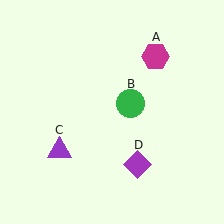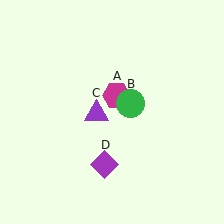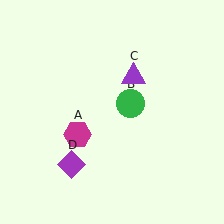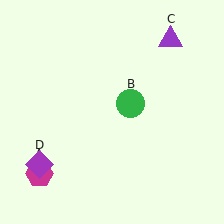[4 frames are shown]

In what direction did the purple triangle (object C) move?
The purple triangle (object C) moved up and to the right.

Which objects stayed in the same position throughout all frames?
Green circle (object B) remained stationary.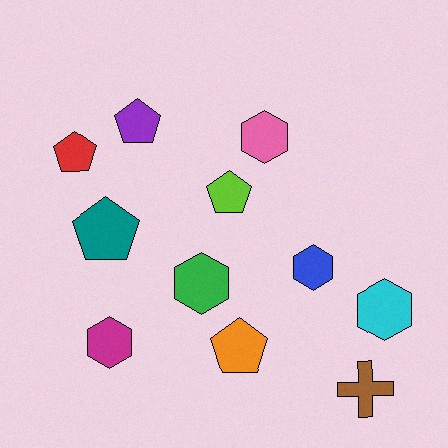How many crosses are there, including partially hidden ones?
There is 1 cross.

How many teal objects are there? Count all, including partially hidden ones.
There is 1 teal object.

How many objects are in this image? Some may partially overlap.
There are 11 objects.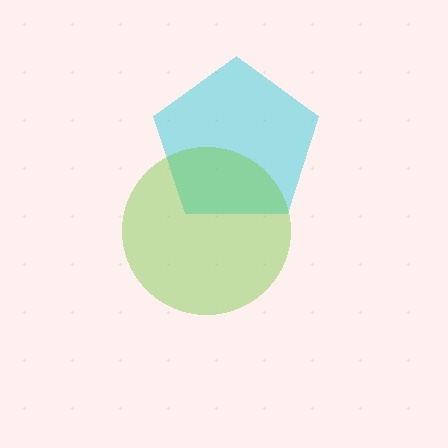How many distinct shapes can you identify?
There are 2 distinct shapes: a cyan pentagon, a lime circle.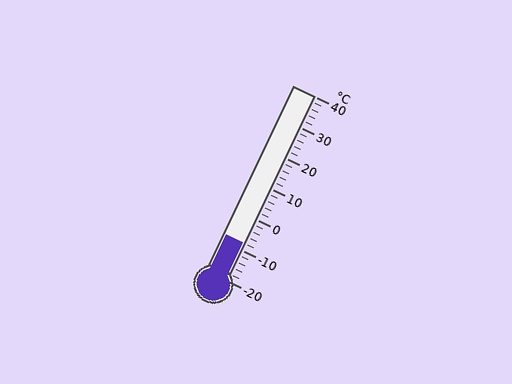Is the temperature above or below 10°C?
The temperature is below 10°C.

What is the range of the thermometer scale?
The thermometer scale ranges from -20°C to 40°C.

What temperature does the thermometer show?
The thermometer shows approximately -8°C.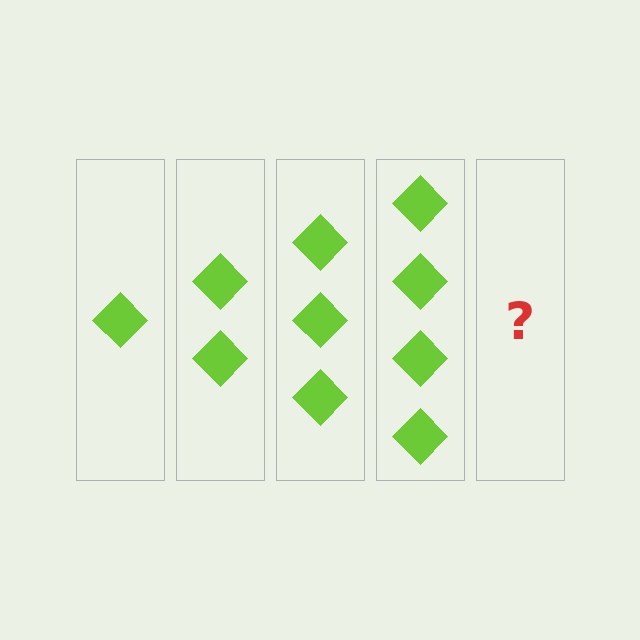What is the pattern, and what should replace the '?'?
The pattern is that each step adds one more diamond. The '?' should be 5 diamonds.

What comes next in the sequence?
The next element should be 5 diamonds.